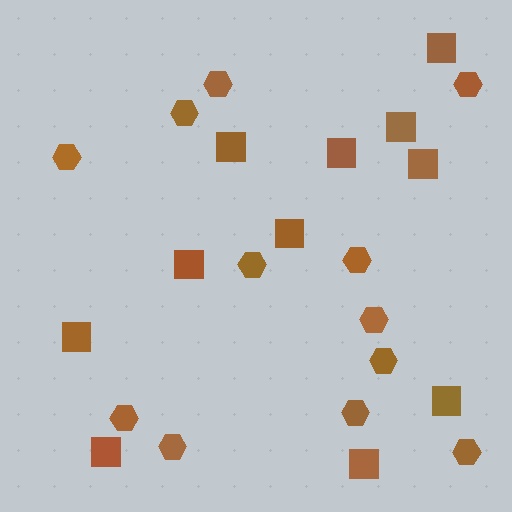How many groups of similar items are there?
There are 2 groups: one group of hexagons (12) and one group of squares (11).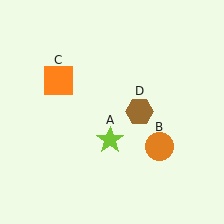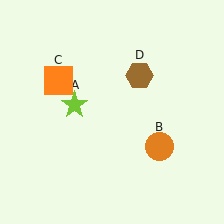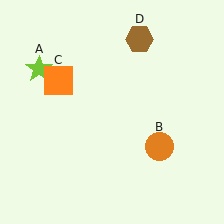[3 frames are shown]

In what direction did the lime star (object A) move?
The lime star (object A) moved up and to the left.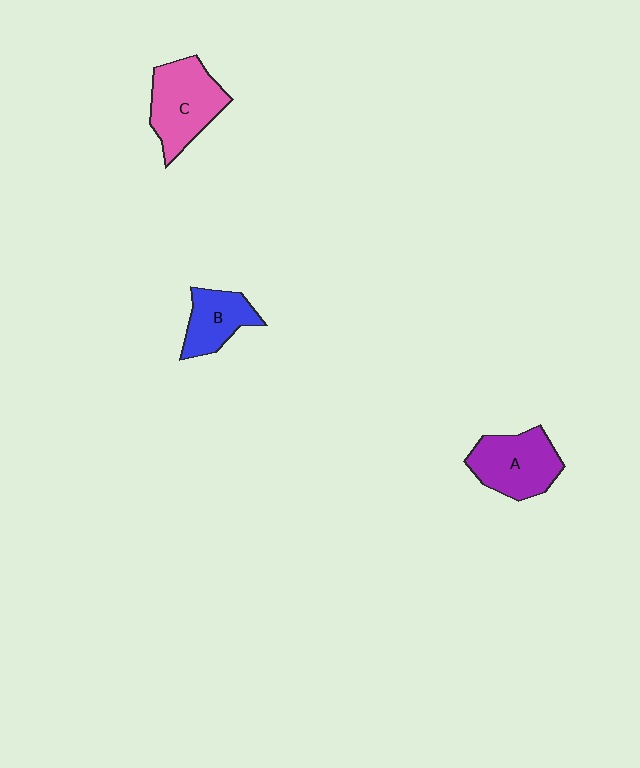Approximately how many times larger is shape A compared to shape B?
Approximately 1.4 times.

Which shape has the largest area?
Shape C (pink).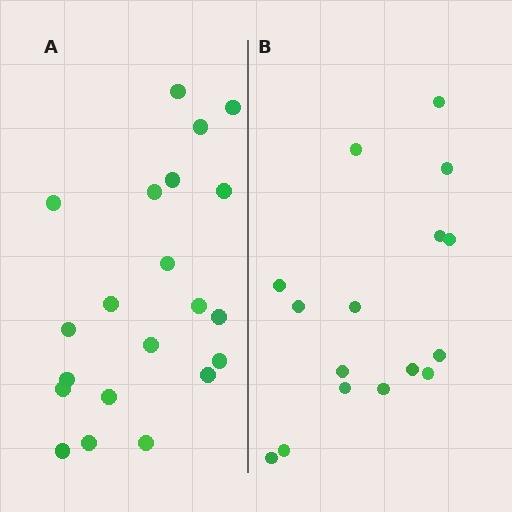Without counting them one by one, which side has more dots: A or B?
Region A (the left region) has more dots.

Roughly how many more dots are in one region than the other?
Region A has about 5 more dots than region B.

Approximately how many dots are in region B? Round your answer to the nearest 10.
About 20 dots. (The exact count is 16, which rounds to 20.)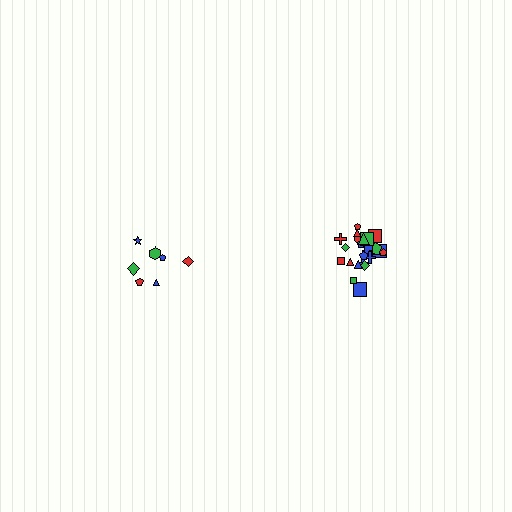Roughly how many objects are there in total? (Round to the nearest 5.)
Roughly 35 objects in total.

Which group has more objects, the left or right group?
The right group.